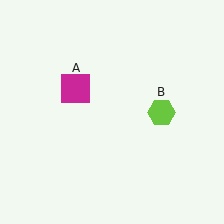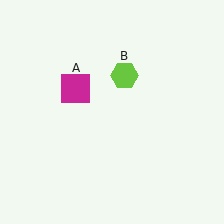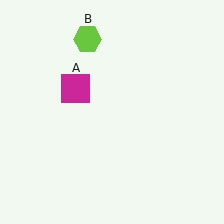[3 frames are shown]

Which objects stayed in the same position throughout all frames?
Magenta square (object A) remained stationary.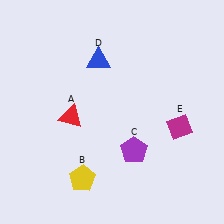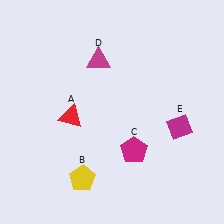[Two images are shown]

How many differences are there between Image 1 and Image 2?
There are 2 differences between the two images.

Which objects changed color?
C changed from purple to magenta. D changed from blue to magenta.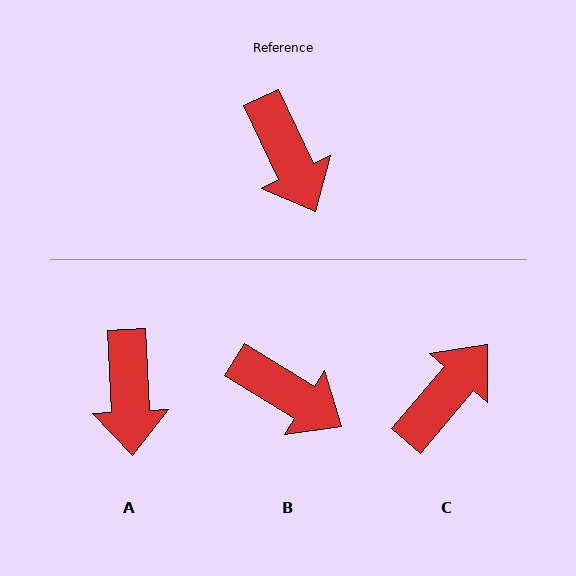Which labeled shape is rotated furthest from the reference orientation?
C, about 115 degrees away.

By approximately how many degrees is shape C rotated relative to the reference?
Approximately 115 degrees counter-clockwise.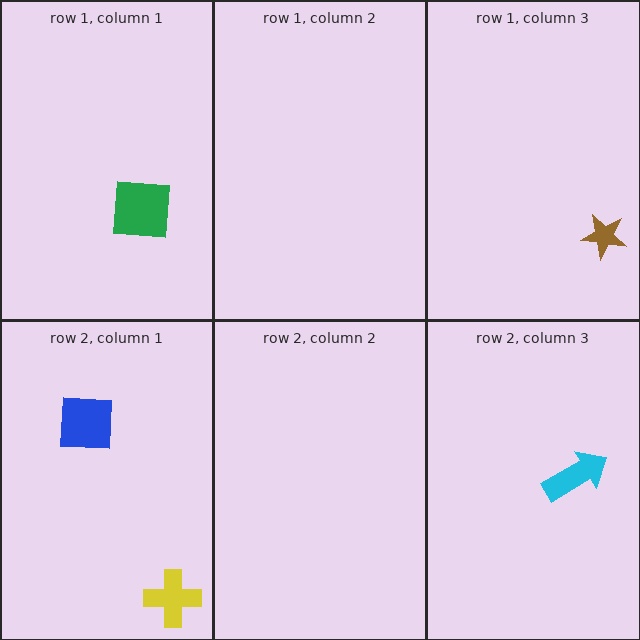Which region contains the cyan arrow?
The row 2, column 3 region.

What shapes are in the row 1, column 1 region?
The green square.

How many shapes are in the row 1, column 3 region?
1.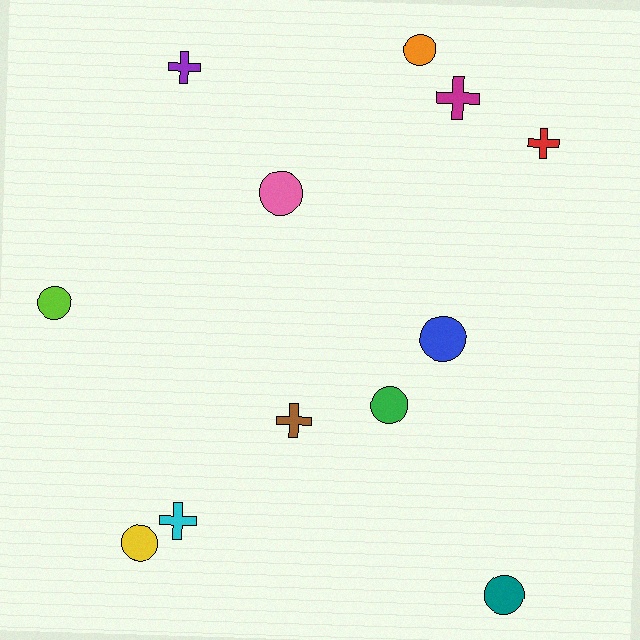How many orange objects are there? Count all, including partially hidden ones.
There is 1 orange object.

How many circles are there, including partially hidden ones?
There are 7 circles.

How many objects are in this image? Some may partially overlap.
There are 12 objects.